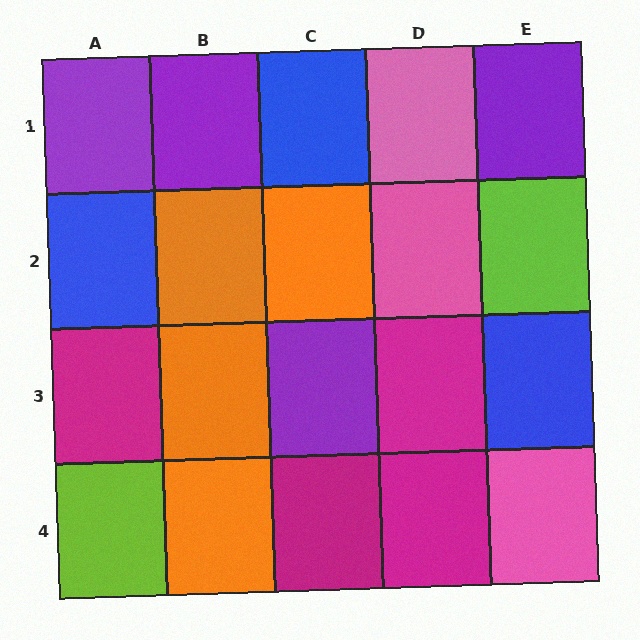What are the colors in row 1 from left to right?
Purple, purple, blue, pink, purple.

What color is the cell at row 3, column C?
Purple.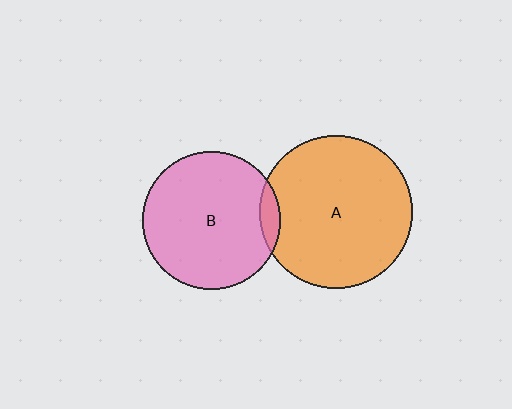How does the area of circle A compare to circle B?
Approximately 1.2 times.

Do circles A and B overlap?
Yes.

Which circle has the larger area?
Circle A (orange).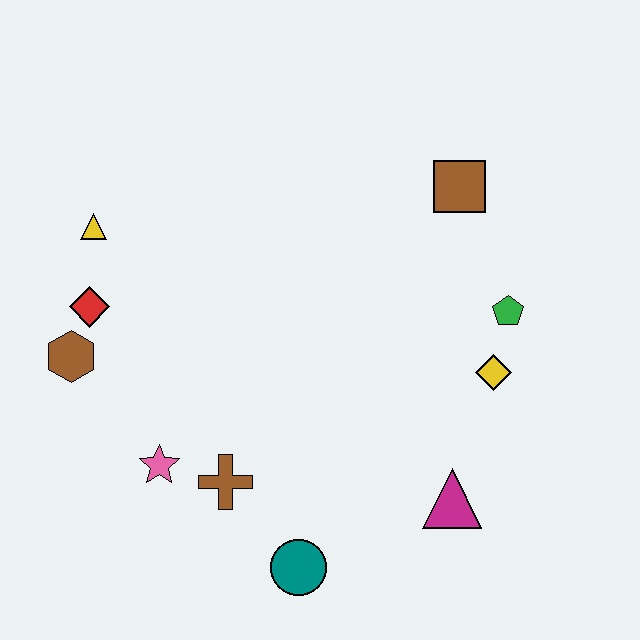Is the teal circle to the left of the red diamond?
No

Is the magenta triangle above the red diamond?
No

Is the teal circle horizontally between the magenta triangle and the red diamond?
Yes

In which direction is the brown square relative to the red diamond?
The brown square is to the right of the red diamond.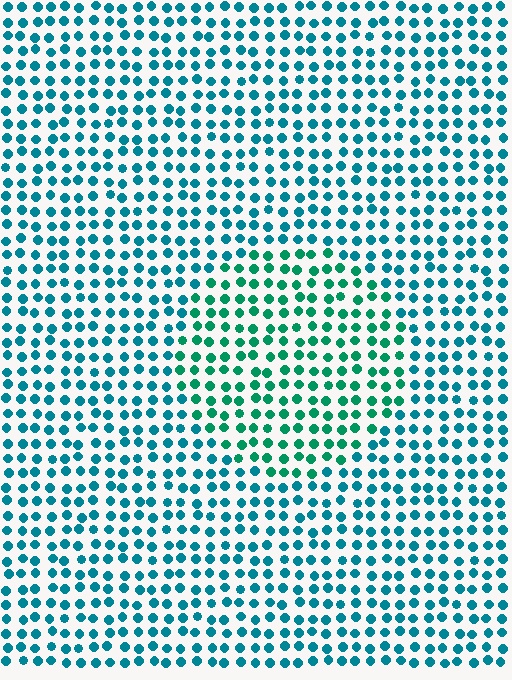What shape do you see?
I see a circle.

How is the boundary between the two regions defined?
The boundary is defined purely by a slight shift in hue (about 29 degrees). Spacing, size, and orientation are identical on both sides.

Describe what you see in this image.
The image is filled with small teal elements in a uniform arrangement. A circle-shaped region is visible where the elements are tinted to a slightly different hue, forming a subtle color boundary.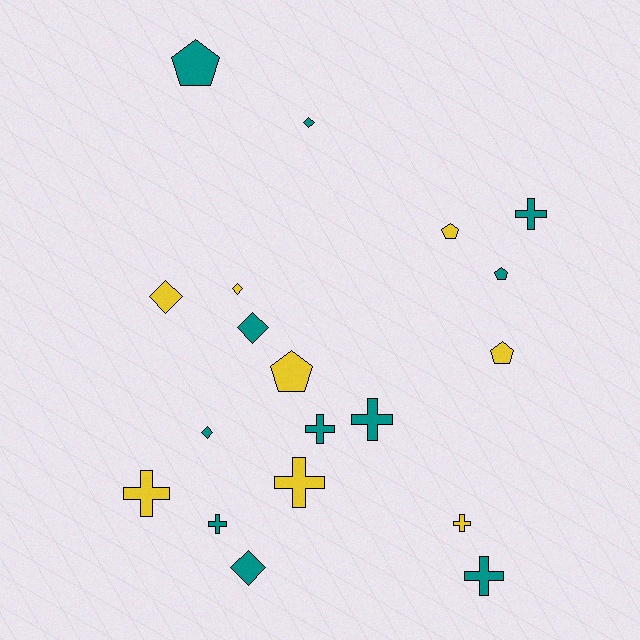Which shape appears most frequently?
Cross, with 8 objects.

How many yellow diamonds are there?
There are 2 yellow diamonds.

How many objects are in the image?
There are 19 objects.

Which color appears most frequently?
Teal, with 11 objects.